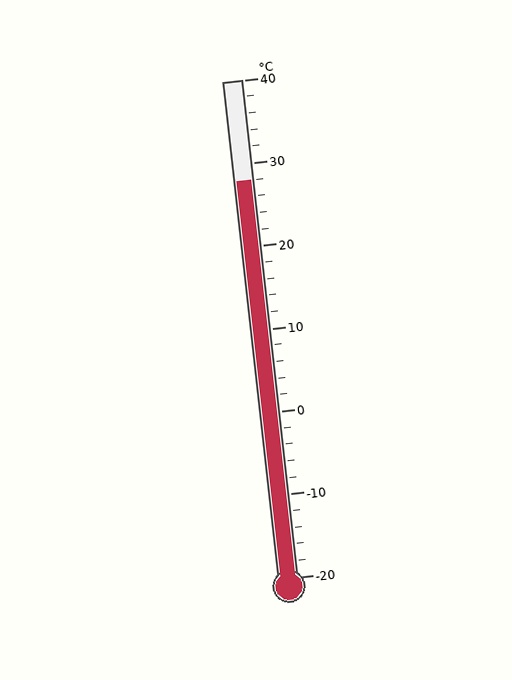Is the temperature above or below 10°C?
The temperature is above 10°C.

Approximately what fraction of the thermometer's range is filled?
The thermometer is filled to approximately 80% of its range.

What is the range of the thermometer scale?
The thermometer scale ranges from -20°C to 40°C.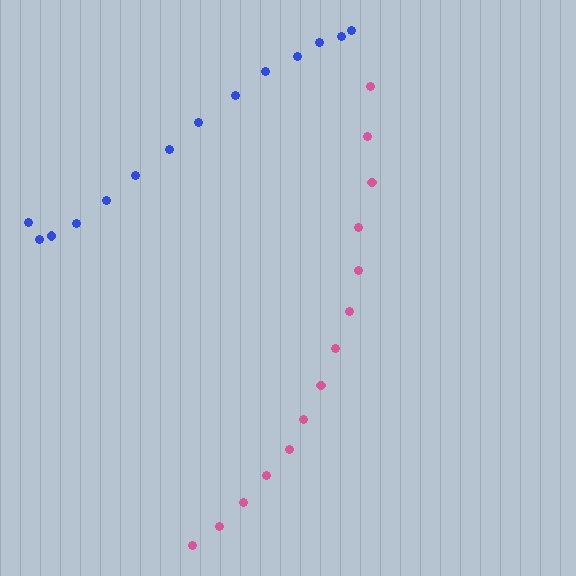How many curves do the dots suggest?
There are 2 distinct paths.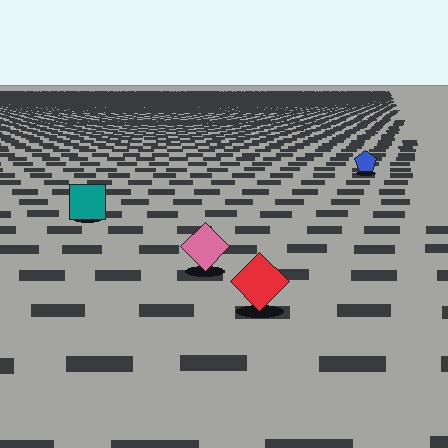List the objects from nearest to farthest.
From nearest to farthest: the red diamond, the pink diamond, the teal square, the blue pentagon.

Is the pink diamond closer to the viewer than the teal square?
Yes. The pink diamond is closer — you can tell from the texture gradient: the ground texture is coarser near it.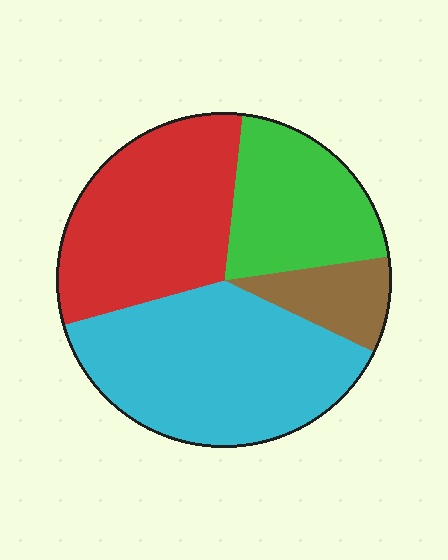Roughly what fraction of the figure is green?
Green covers 21% of the figure.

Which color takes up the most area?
Cyan, at roughly 40%.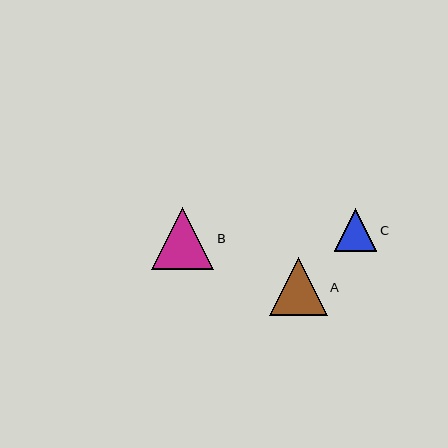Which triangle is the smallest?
Triangle C is the smallest with a size of approximately 42 pixels.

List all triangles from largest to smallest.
From largest to smallest: B, A, C.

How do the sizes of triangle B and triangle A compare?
Triangle B and triangle A are approximately the same size.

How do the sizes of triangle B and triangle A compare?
Triangle B and triangle A are approximately the same size.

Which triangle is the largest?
Triangle B is the largest with a size of approximately 62 pixels.